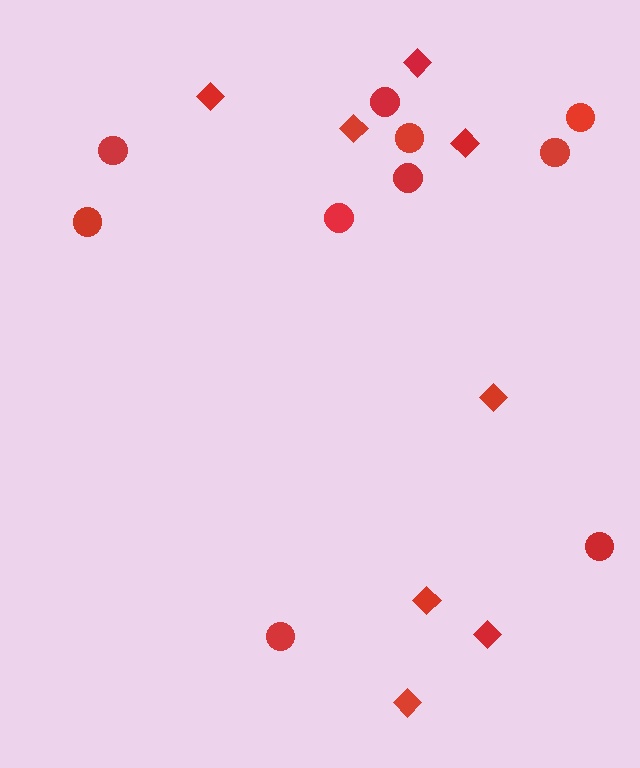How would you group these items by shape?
There are 2 groups: one group of circles (10) and one group of diamonds (8).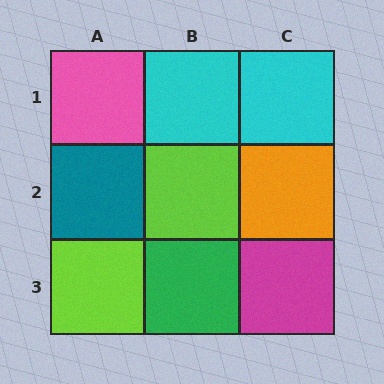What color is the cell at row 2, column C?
Orange.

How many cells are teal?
1 cell is teal.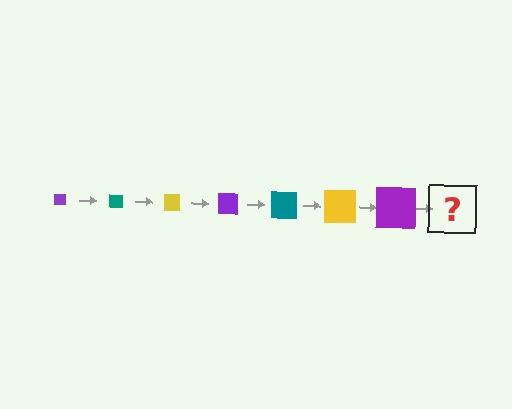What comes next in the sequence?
The next element should be a teal square, larger than the previous one.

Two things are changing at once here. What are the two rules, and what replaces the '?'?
The two rules are that the square grows larger each step and the color cycles through purple, teal, and yellow. The '?' should be a teal square, larger than the previous one.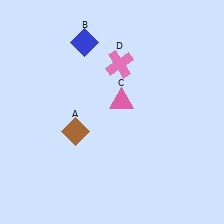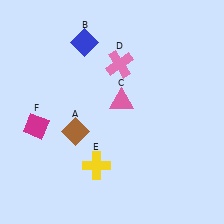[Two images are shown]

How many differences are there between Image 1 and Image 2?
There are 2 differences between the two images.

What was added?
A yellow cross (E), a magenta diamond (F) were added in Image 2.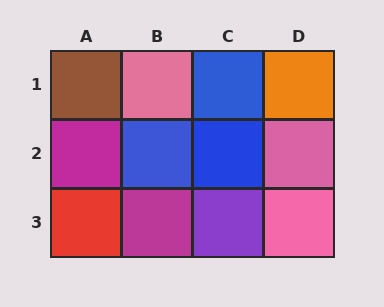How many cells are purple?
1 cell is purple.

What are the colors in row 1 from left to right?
Brown, pink, blue, orange.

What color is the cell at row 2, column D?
Pink.